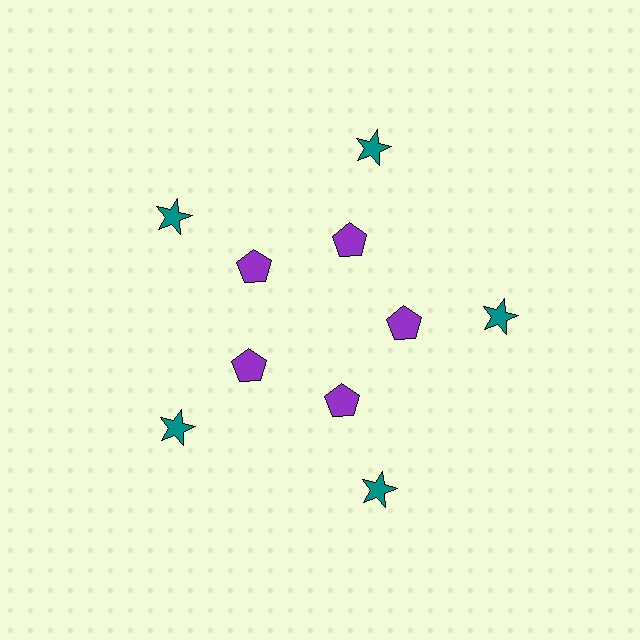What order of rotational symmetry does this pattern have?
This pattern has 5-fold rotational symmetry.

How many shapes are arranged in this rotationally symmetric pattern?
There are 10 shapes, arranged in 5 groups of 2.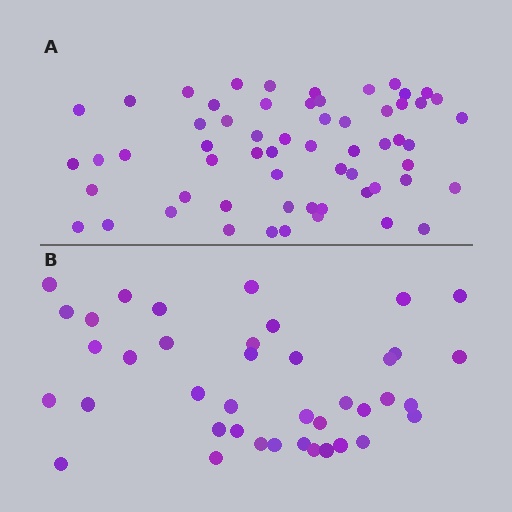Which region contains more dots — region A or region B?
Region A (the top region) has more dots.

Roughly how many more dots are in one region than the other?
Region A has approximately 20 more dots than region B.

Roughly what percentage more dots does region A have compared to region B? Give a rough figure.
About 50% more.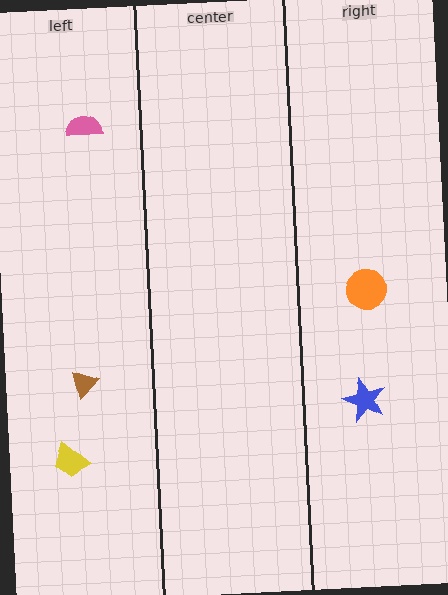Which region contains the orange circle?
The right region.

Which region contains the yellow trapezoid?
The left region.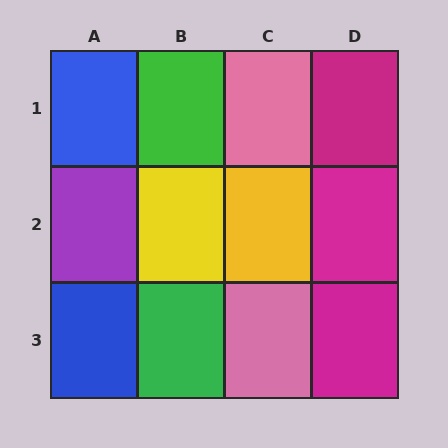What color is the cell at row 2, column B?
Yellow.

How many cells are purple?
1 cell is purple.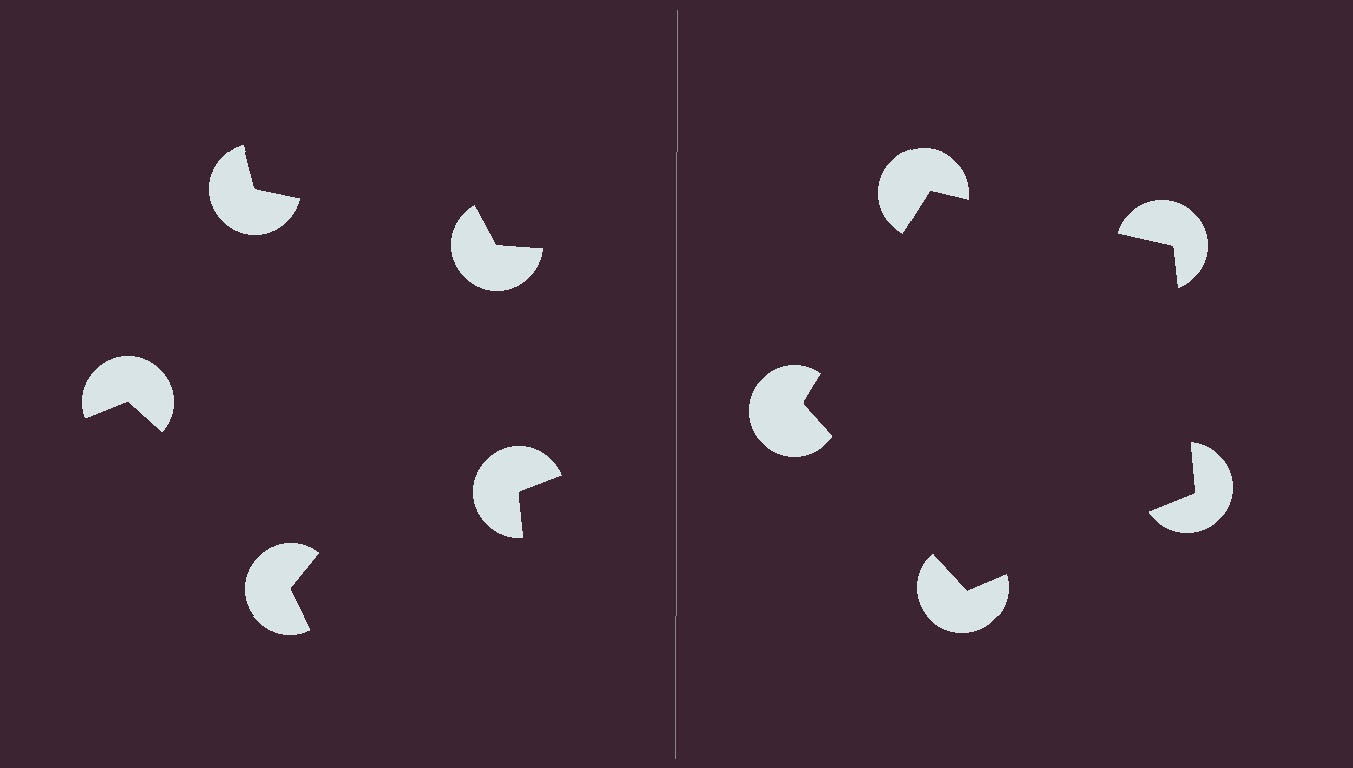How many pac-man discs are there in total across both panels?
10 — 5 on each side.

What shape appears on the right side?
An illusory pentagon.